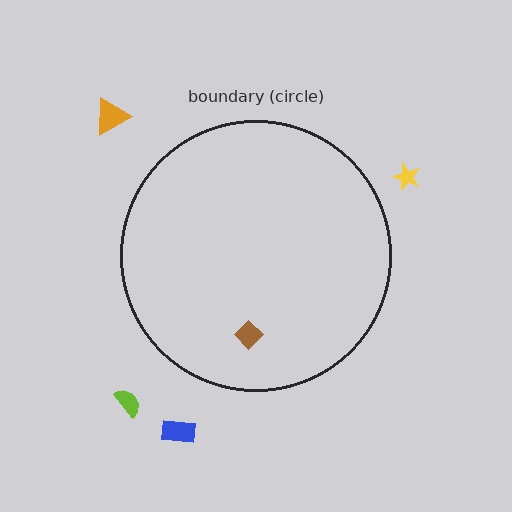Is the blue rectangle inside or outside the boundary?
Outside.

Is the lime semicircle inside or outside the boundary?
Outside.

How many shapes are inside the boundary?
1 inside, 4 outside.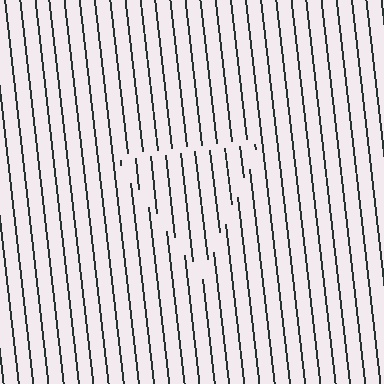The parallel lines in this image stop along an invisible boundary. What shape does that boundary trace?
An illusory triangle. The interior of the shape contains the same grating, shifted by half a period — the contour is defined by the phase discontinuity where line-ends from the inner and outer gratings abut.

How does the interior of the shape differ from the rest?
The interior of the shape contains the same grating, shifted by half a period — the contour is defined by the phase discontinuity where line-ends from the inner and outer gratings abut.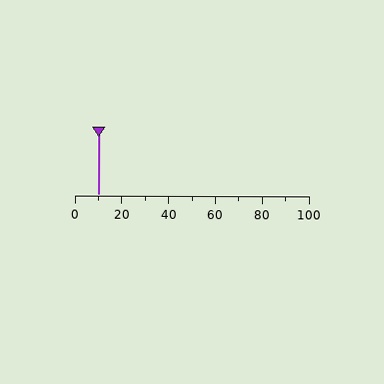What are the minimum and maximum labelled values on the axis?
The axis runs from 0 to 100.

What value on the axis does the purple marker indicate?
The marker indicates approximately 10.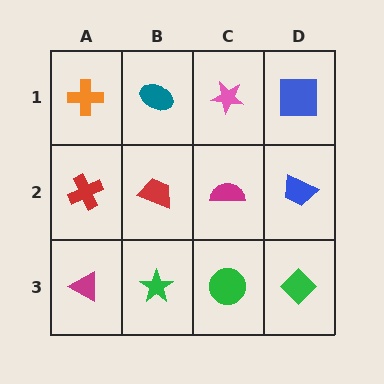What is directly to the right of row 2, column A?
A red trapezoid.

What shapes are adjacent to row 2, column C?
A pink star (row 1, column C), a green circle (row 3, column C), a red trapezoid (row 2, column B), a blue trapezoid (row 2, column D).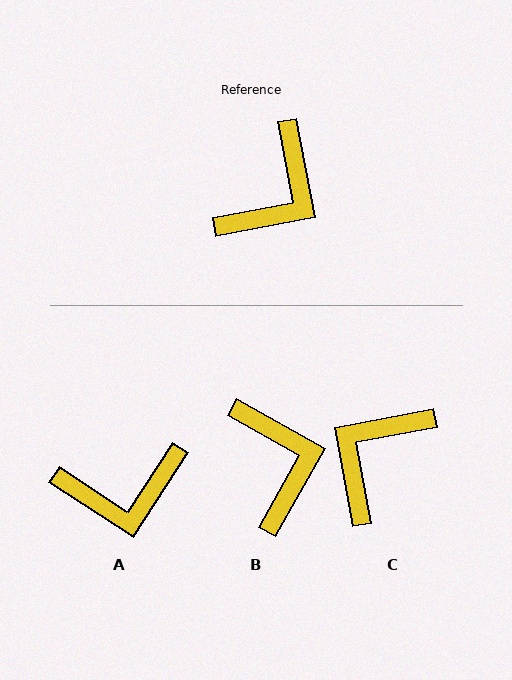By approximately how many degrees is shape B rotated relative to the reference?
Approximately 50 degrees counter-clockwise.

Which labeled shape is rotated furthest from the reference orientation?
C, about 180 degrees away.